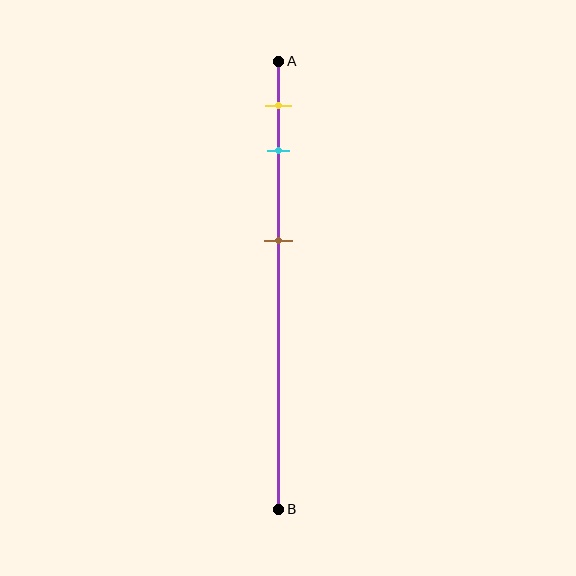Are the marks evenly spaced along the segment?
No, the marks are not evenly spaced.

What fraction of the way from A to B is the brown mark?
The brown mark is approximately 40% (0.4) of the way from A to B.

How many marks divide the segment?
There are 3 marks dividing the segment.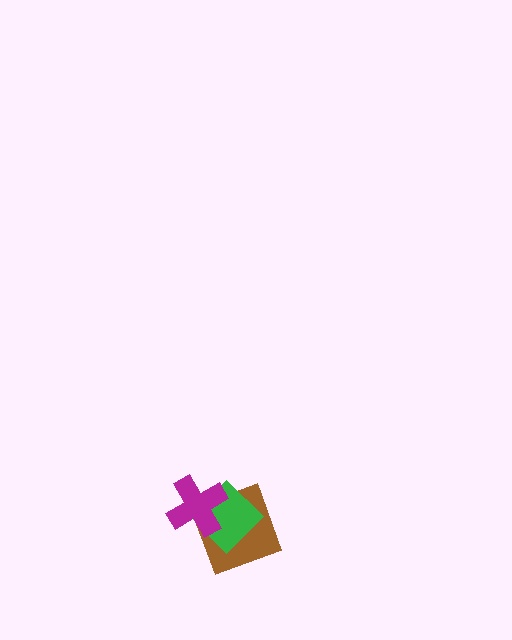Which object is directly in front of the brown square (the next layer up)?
The green diamond is directly in front of the brown square.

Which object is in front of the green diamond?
The magenta cross is in front of the green diamond.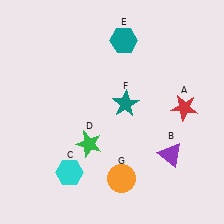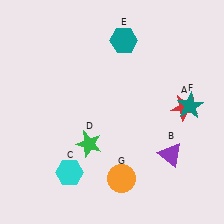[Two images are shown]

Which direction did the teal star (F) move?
The teal star (F) moved right.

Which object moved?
The teal star (F) moved right.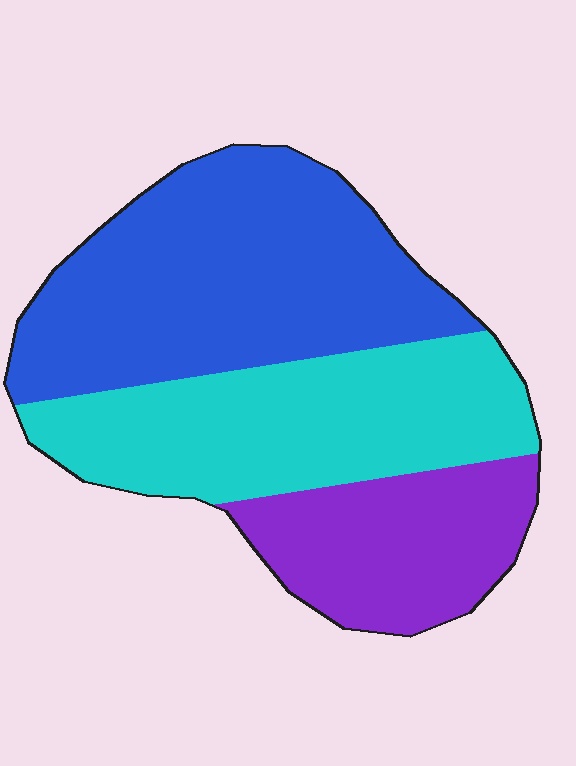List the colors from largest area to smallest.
From largest to smallest: blue, cyan, purple.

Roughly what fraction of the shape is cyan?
Cyan covers about 35% of the shape.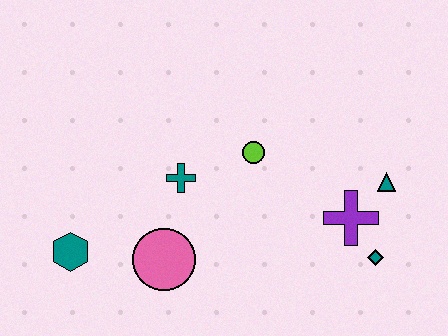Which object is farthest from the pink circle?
The teal triangle is farthest from the pink circle.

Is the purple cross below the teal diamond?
No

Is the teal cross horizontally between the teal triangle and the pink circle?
Yes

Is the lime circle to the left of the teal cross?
No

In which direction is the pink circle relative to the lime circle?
The pink circle is below the lime circle.